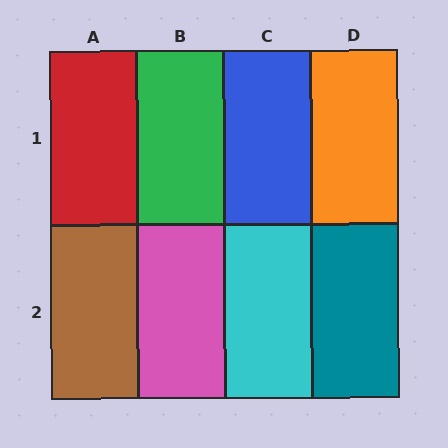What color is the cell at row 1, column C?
Blue.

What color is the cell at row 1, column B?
Green.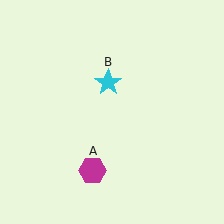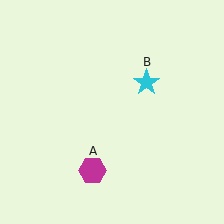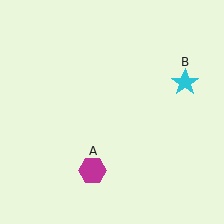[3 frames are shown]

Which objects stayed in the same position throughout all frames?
Magenta hexagon (object A) remained stationary.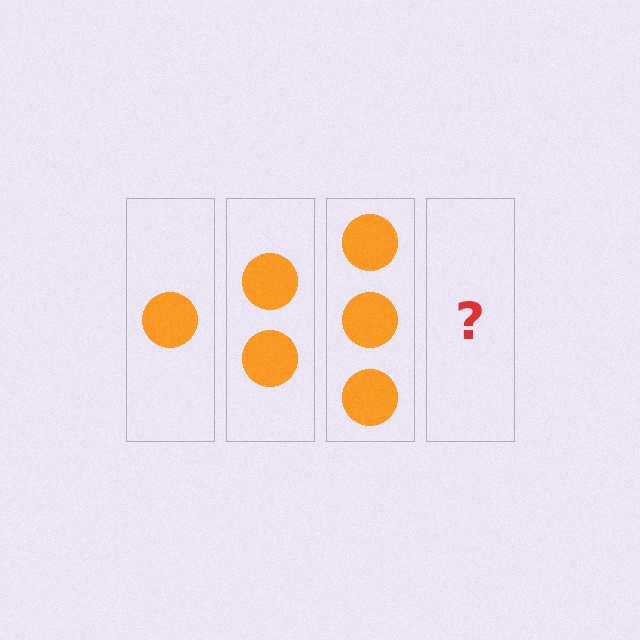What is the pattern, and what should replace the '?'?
The pattern is that each step adds one more circle. The '?' should be 4 circles.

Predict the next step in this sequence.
The next step is 4 circles.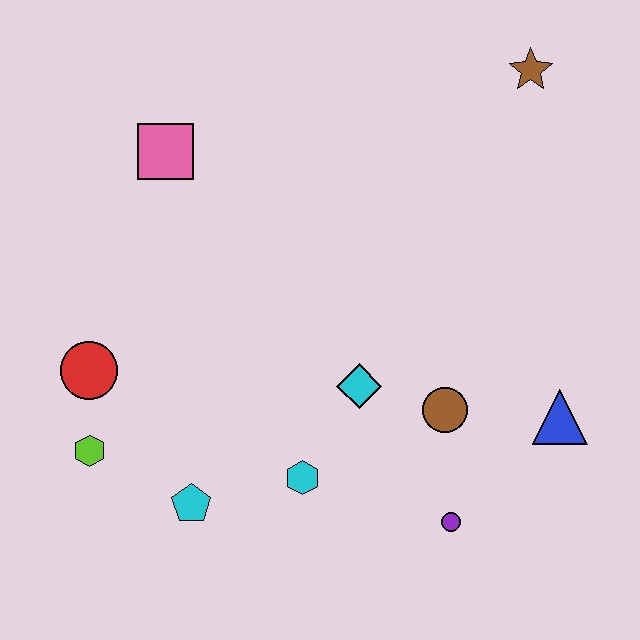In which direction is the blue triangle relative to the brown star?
The blue triangle is below the brown star.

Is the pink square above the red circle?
Yes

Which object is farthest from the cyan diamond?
The brown star is farthest from the cyan diamond.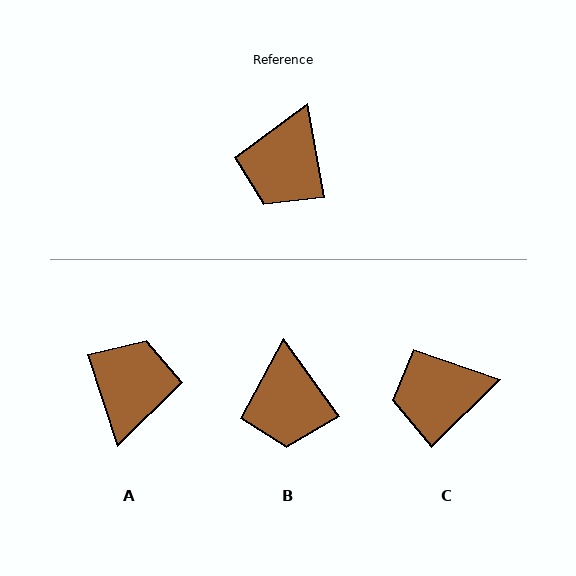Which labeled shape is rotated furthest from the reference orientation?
A, about 172 degrees away.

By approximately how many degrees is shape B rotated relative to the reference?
Approximately 25 degrees counter-clockwise.